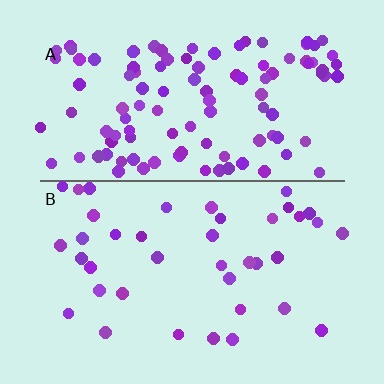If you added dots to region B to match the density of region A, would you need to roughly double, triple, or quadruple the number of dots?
Approximately triple.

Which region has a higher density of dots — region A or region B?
A (the top).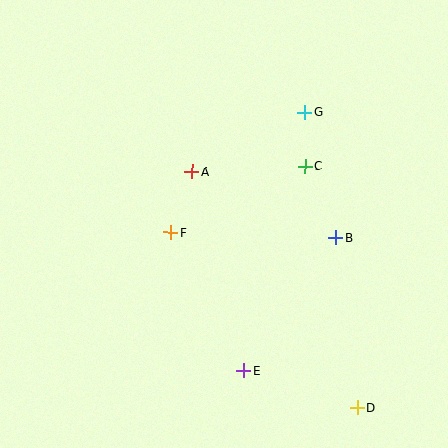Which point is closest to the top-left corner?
Point A is closest to the top-left corner.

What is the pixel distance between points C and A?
The distance between C and A is 112 pixels.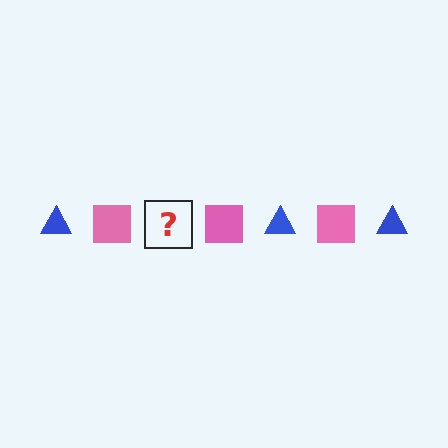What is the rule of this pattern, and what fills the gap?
The rule is that the pattern alternates between blue triangle and pink square. The gap should be filled with a blue triangle.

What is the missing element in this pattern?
The missing element is a blue triangle.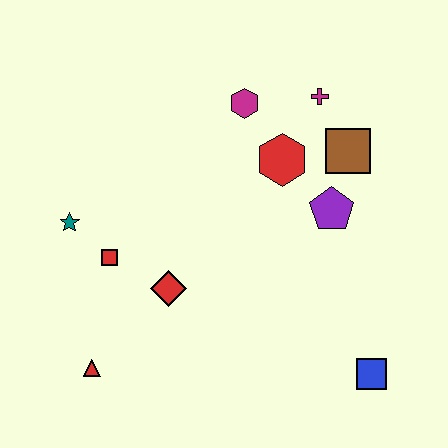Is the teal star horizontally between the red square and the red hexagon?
No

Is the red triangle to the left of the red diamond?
Yes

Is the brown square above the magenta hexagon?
No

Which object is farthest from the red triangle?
The magenta cross is farthest from the red triangle.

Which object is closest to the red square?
The teal star is closest to the red square.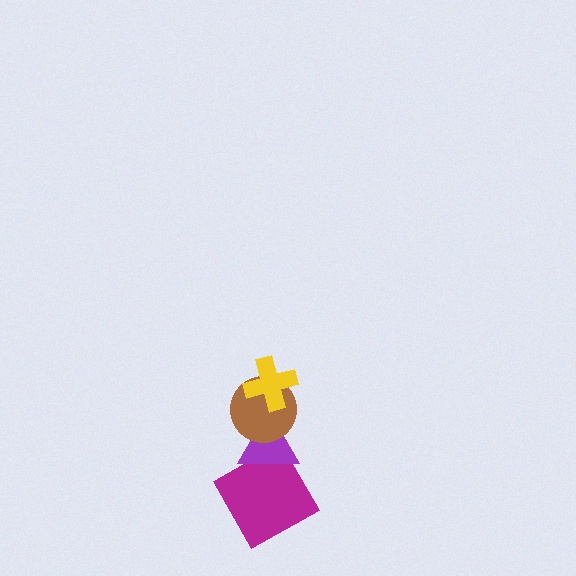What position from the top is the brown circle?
The brown circle is 2nd from the top.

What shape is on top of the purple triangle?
The brown circle is on top of the purple triangle.